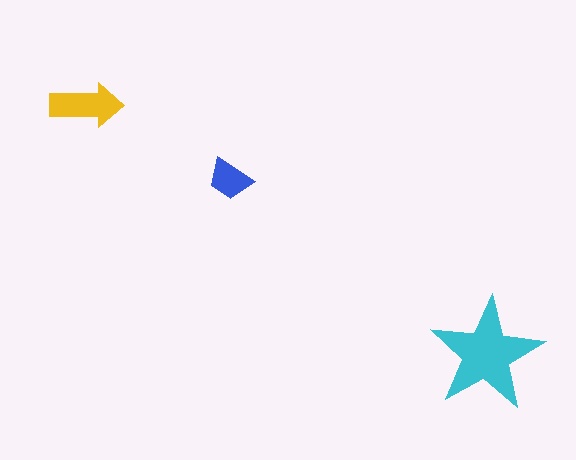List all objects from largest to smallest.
The cyan star, the yellow arrow, the blue trapezoid.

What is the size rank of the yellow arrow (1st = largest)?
2nd.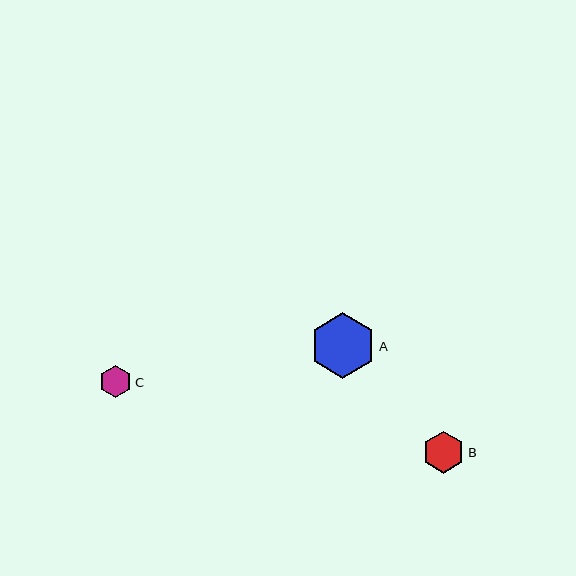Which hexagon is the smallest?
Hexagon C is the smallest with a size of approximately 32 pixels.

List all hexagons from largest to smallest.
From largest to smallest: A, B, C.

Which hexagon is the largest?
Hexagon A is the largest with a size of approximately 66 pixels.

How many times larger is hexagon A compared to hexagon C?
Hexagon A is approximately 2.0 times the size of hexagon C.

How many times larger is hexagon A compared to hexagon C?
Hexagon A is approximately 2.0 times the size of hexagon C.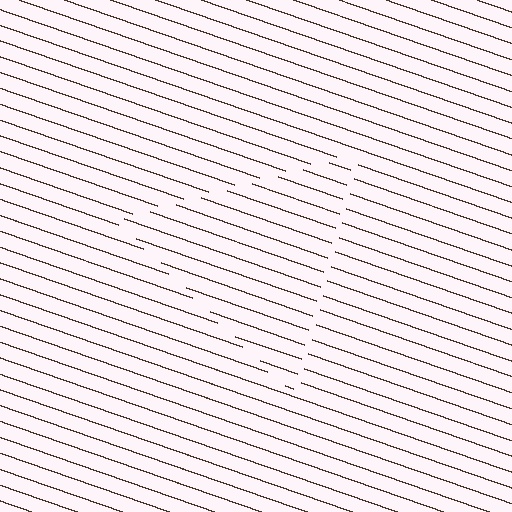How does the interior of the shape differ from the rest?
The interior of the shape contains the same grating, shifted by half a period — the contour is defined by the phase discontinuity where line-ends from the inner and outer gratings abut.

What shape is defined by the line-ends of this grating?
An illusory triangle. The interior of the shape contains the same grating, shifted by half a period — the contour is defined by the phase discontinuity where line-ends from the inner and outer gratings abut.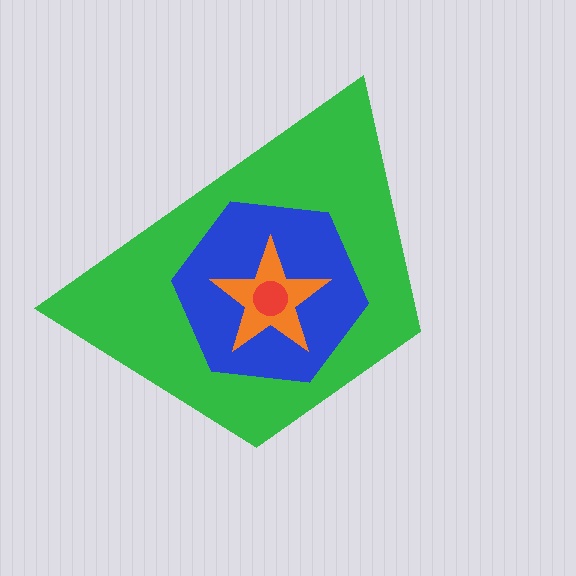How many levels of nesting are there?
4.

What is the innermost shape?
The red circle.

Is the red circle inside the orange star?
Yes.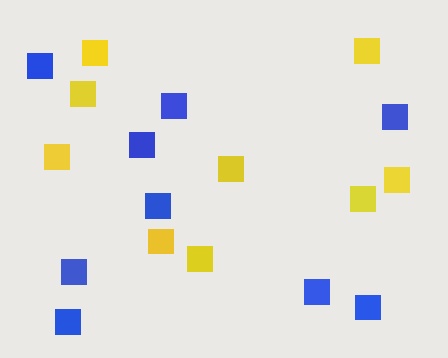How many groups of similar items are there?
There are 2 groups: one group of yellow squares (9) and one group of blue squares (9).